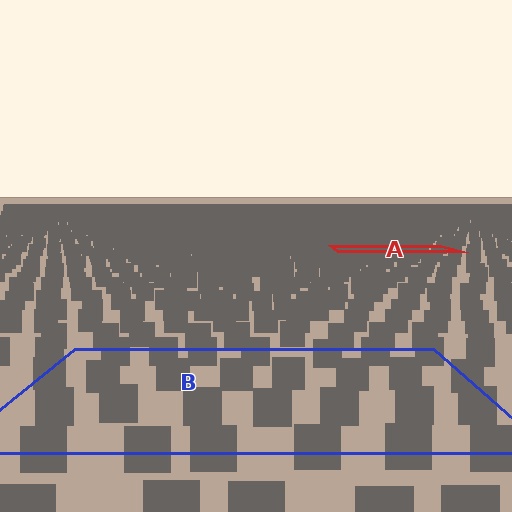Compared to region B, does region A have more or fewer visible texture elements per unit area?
Region A has more texture elements per unit area — they are packed more densely because it is farther away.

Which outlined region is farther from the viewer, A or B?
Region A is farther from the viewer — the texture elements inside it appear smaller and more densely packed.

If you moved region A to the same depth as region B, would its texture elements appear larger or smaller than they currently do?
They would appear larger. At a closer depth, the same texture elements are projected at a bigger on-screen size.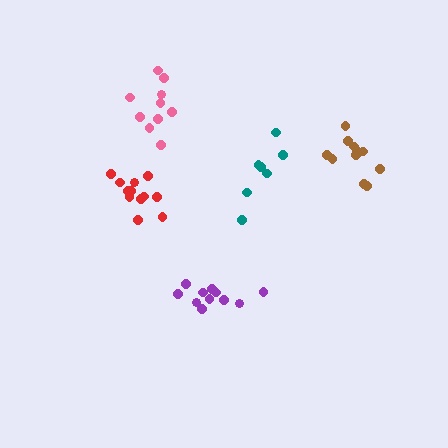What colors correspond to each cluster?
The clusters are colored: purple, brown, pink, red, teal.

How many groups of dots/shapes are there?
There are 5 groups.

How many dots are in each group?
Group 1: 12 dots, Group 2: 11 dots, Group 3: 10 dots, Group 4: 12 dots, Group 5: 7 dots (52 total).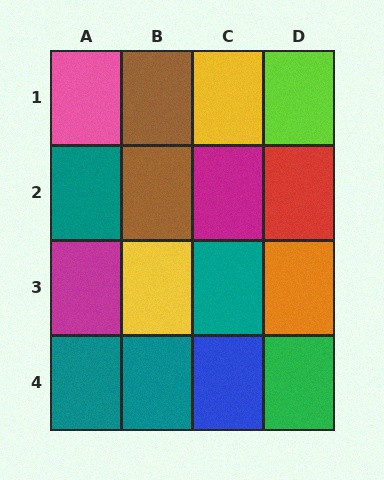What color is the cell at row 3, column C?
Teal.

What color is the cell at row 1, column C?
Yellow.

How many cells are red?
1 cell is red.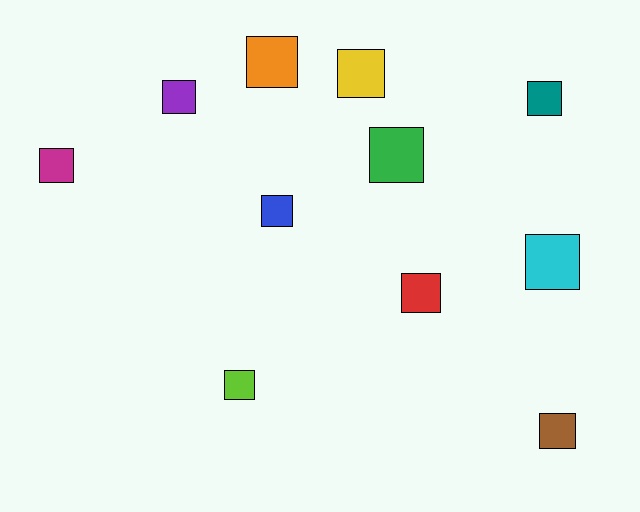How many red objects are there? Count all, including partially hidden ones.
There is 1 red object.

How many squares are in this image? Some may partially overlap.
There are 11 squares.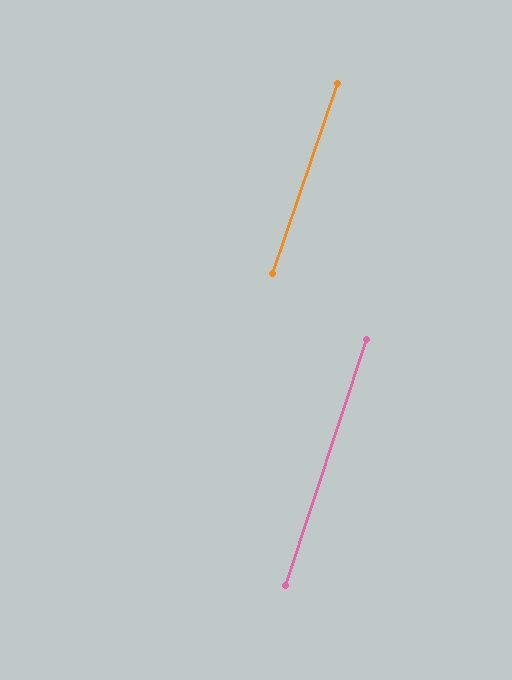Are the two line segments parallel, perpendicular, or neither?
Parallel — their directions differ by only 0.8°.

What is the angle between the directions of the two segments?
Approximately 1 degree.